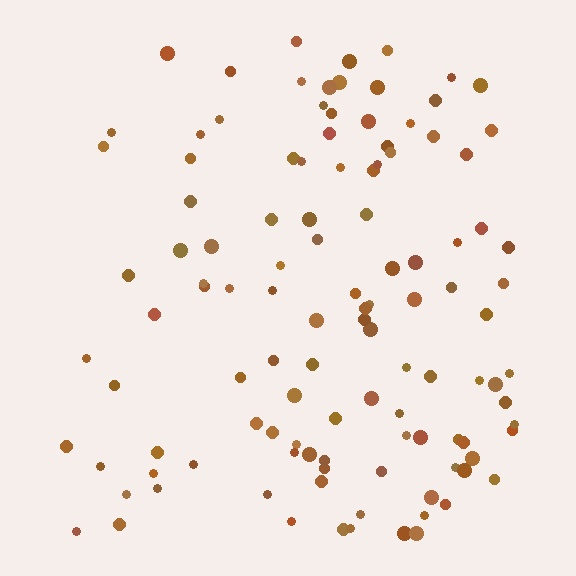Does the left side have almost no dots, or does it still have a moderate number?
Still a moderate number, just noticeably fewer than the right.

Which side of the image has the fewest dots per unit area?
The left.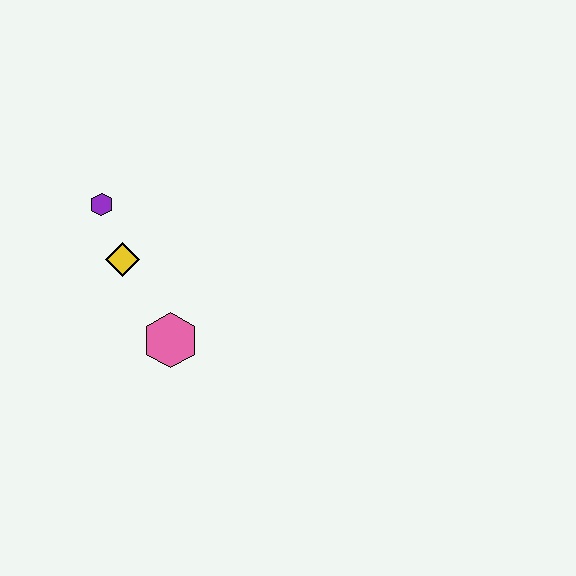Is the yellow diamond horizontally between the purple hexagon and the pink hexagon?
Yes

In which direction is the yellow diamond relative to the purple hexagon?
The yellow diamond is below the purple hexagon.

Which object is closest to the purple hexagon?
The yellow diamond is closest to the purple hexagon.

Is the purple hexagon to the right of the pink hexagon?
No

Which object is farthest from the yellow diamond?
The pink hexagon is farthest from the yellow diamond.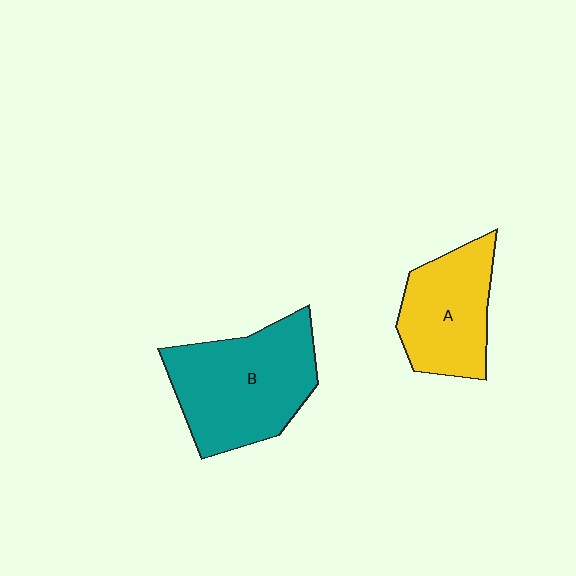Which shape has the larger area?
Shape B (teal).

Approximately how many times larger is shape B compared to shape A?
Approximately 1.4 times.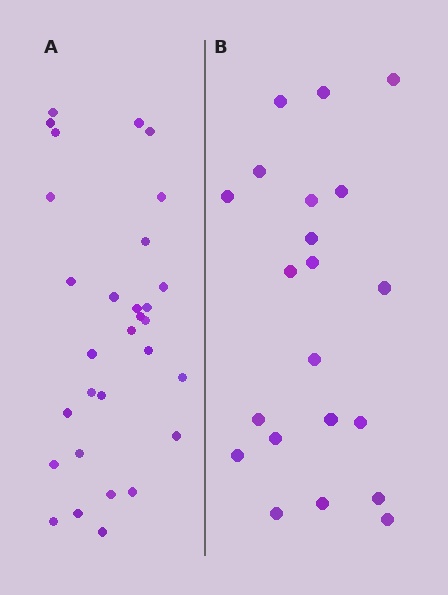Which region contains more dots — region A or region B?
Region A (the left region) has more dots.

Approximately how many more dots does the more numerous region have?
Region A has roughly 8 or so more dots than region B.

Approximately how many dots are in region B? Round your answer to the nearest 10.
About 20 dots. (The exact count is 21, which rounds to 20.)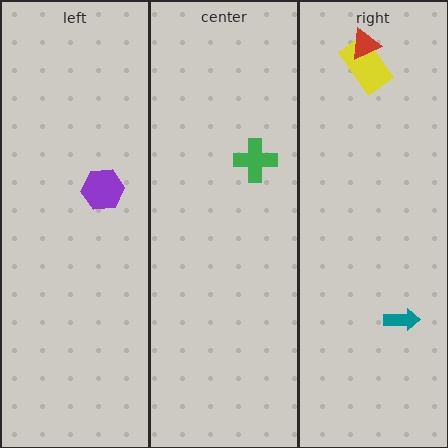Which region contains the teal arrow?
The right region.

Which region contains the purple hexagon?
The left region.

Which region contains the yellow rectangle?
The right region.